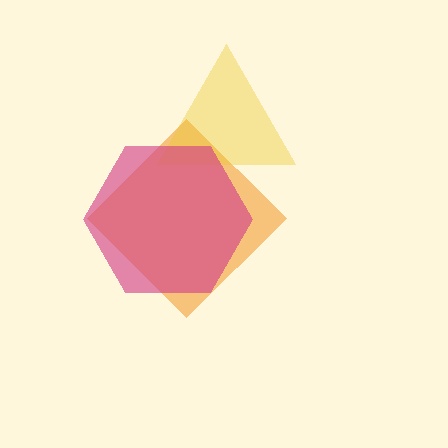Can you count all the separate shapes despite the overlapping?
Yes, there are 3 separate shapes.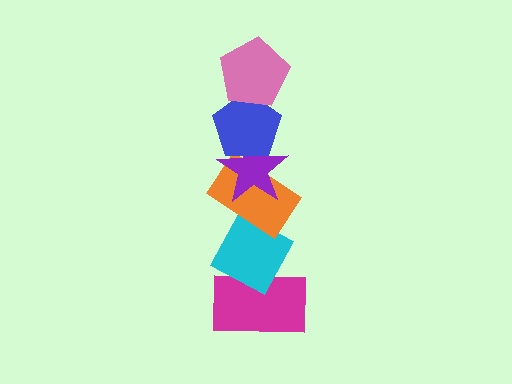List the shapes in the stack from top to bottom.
From top to bottom: the pink pentagon, the blue pentagon, the purple star, the orange rectangle, the cyan diamond, the magenta rectangle.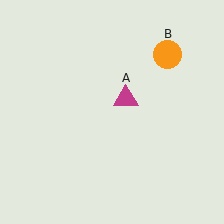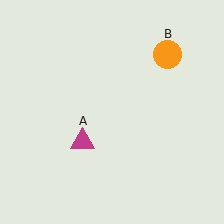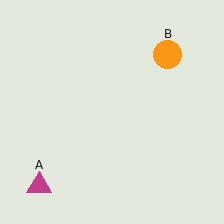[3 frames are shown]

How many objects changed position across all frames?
1 object changed position: magenta triangle (object A).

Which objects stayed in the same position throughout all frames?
Orange circle (object B) remained stationary.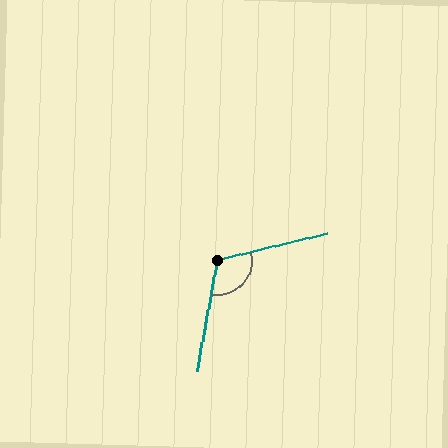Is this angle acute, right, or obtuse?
It is obtuse.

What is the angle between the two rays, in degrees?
Approximately 115 degrees.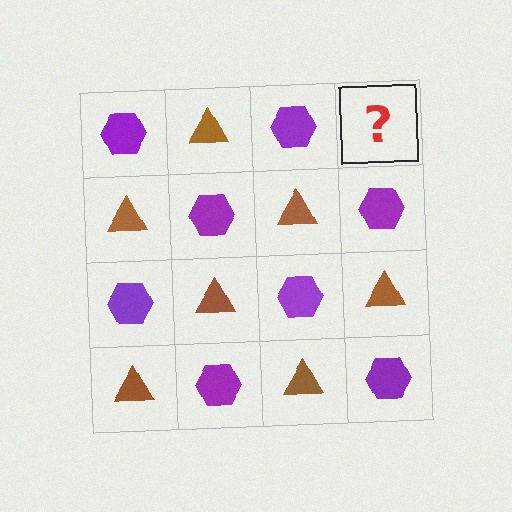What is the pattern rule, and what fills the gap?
The rule is that it alternates purple hexagon and brown triangle in a checkerboard pattern. The gap should be filled with a brown triangle.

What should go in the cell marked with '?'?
The missing cell should contain a brown triangle.